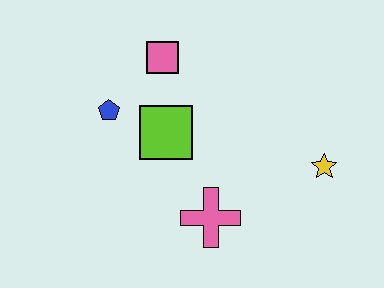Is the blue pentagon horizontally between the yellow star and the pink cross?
No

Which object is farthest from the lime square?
The yellow star is farthest from the lime square.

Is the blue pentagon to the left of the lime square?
Yes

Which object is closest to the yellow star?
The pink cross is closest to the yellow star.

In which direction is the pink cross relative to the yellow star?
The pink cross is to the left of the yellow star.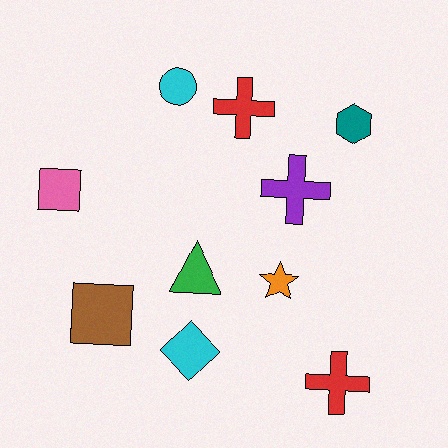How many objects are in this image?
There are 10 objects.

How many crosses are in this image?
There are 3 crosses.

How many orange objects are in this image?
There is 1 orange object.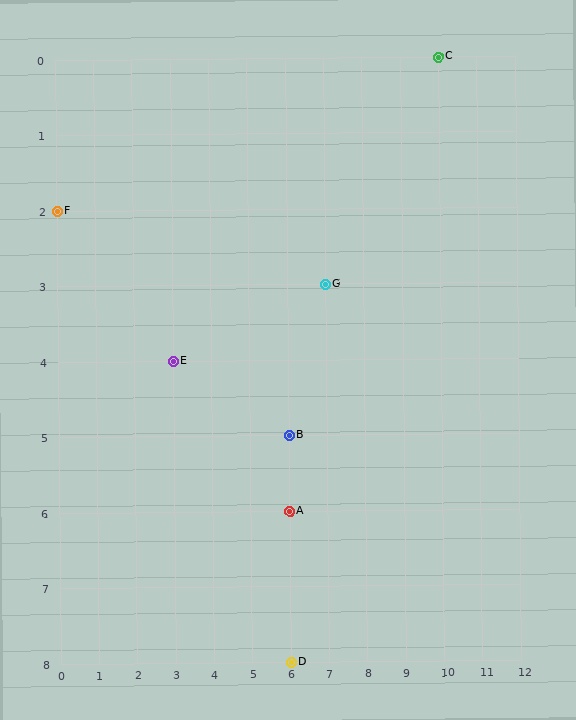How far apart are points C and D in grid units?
Points C and D are 4 columns and 8 rows apart (about 8.9 grid units diagonally).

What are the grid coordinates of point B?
Point B is at grid coordinates (6, 5).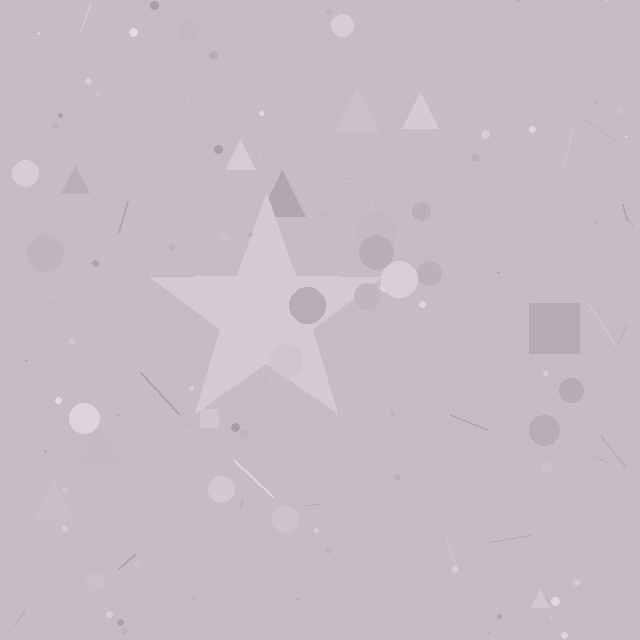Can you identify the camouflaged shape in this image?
The camouflaged shape is a star.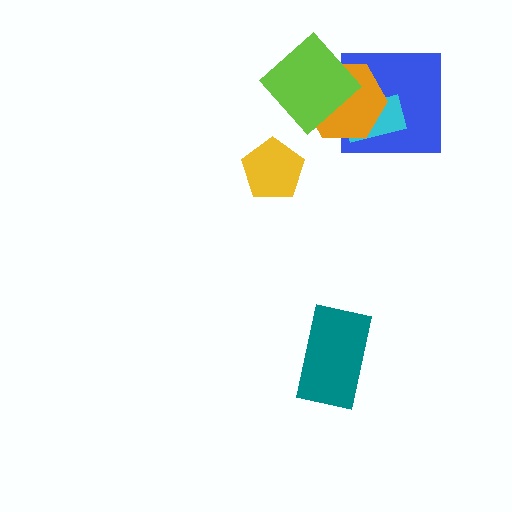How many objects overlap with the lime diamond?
1 object overlaps with the lime diamond.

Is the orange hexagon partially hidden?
Yes, it is partially covered by another shape.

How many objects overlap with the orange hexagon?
3 objects overlap with the orange hexagon.